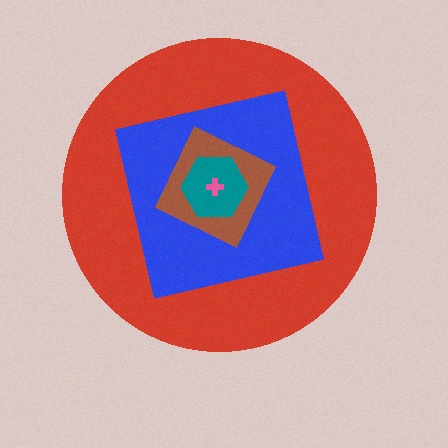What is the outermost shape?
The red circle.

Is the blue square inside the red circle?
Yes.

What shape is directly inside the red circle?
The blue square.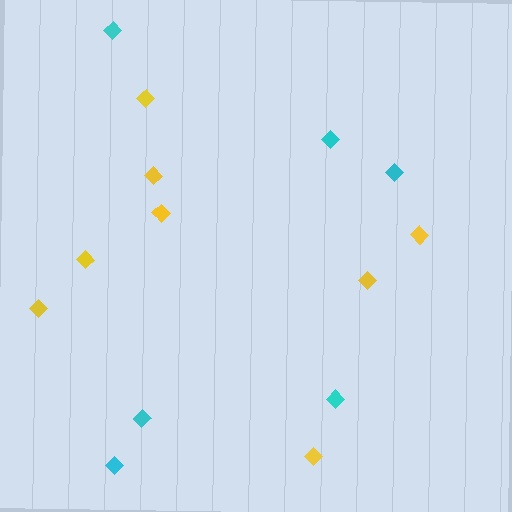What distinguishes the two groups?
There are 2 groups: one group of cyan diamonds (6) and one group of yellow diamonds (8).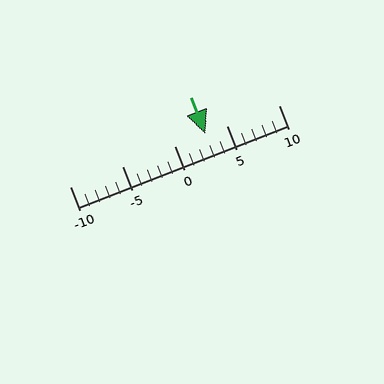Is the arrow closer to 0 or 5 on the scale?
The arrow is closer to 5.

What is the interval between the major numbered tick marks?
The major tick marks are spaced 5 units apart.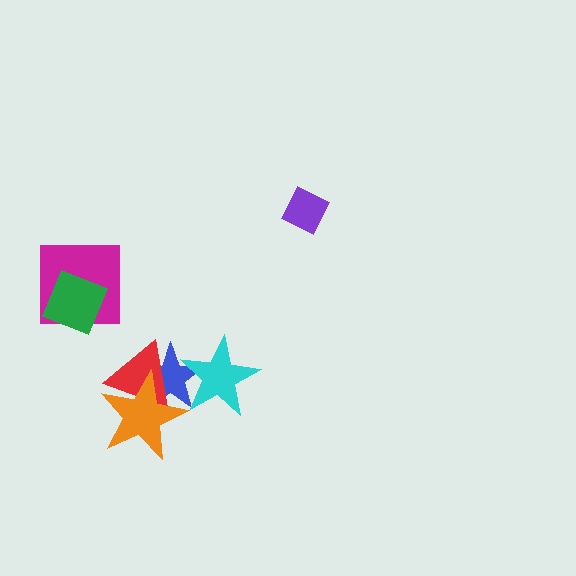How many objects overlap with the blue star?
3 objects overlap with the blue star.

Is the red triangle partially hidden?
Yes, it is partially covered by another shape.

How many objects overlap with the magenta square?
1 object overlaps with the magenta square.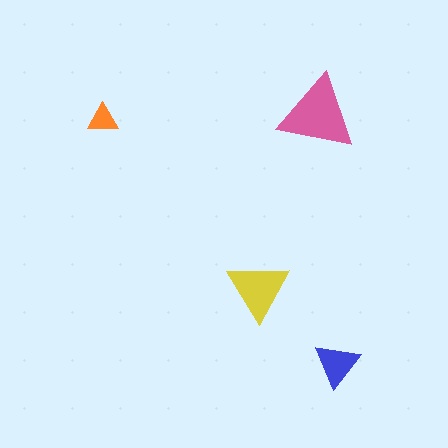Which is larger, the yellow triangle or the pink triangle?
The pink one.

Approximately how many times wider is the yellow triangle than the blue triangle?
About 1.5 times wider.